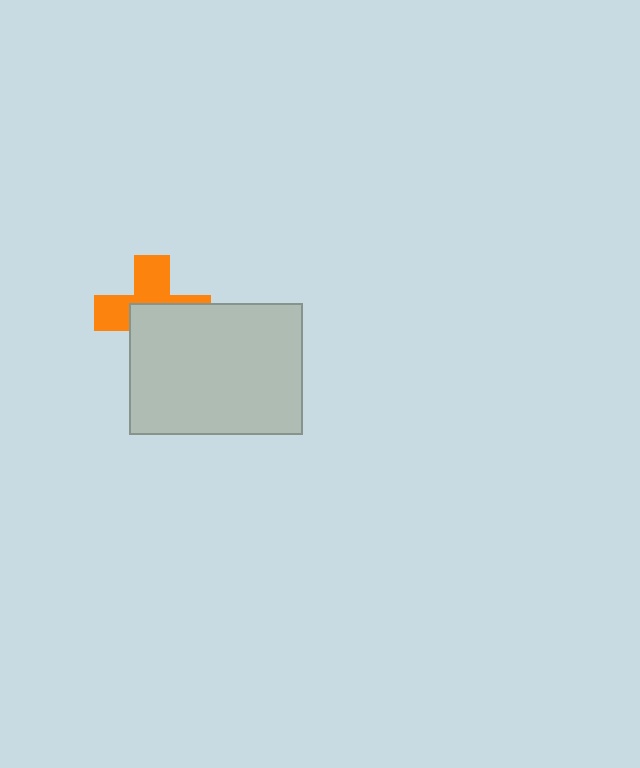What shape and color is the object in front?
The object in front is a light gray rectangle.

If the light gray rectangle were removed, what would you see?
You would see the complete orange cross.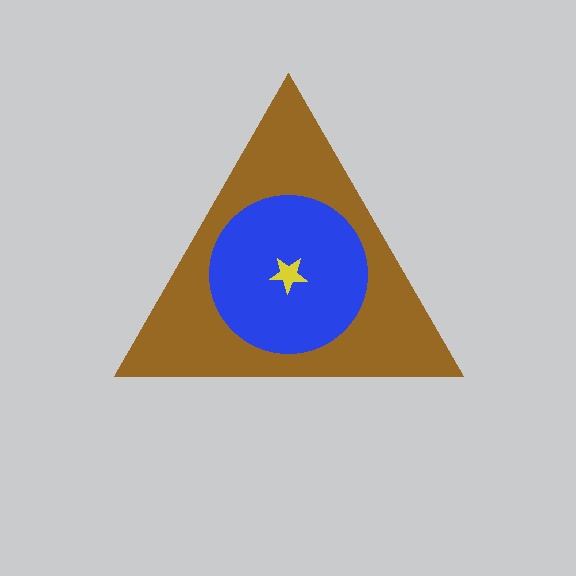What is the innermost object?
The yellow star.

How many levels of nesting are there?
3.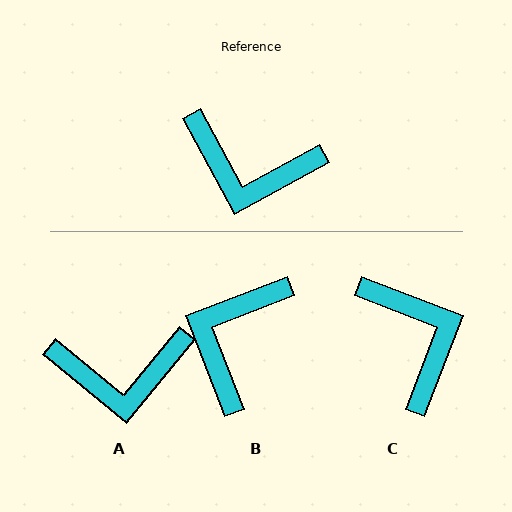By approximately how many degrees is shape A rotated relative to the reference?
Approximately 22 degrees counter-clockwise.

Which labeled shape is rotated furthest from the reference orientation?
C, about 131 degrees away.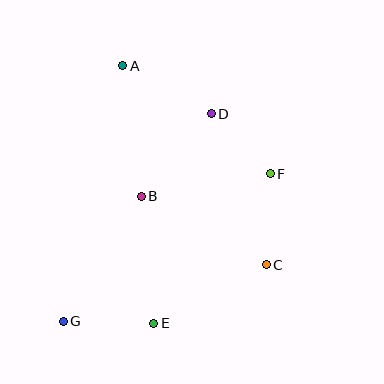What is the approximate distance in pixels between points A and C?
The distance between A and C is approximately 245 pixels.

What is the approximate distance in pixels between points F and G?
The distance between F and G is approximately 254 pixels.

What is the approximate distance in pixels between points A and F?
The distance between A and F is approximately 183 pixels.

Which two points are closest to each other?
Points D and F are closest to each other.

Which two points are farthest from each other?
Points A and G are farthest from each other.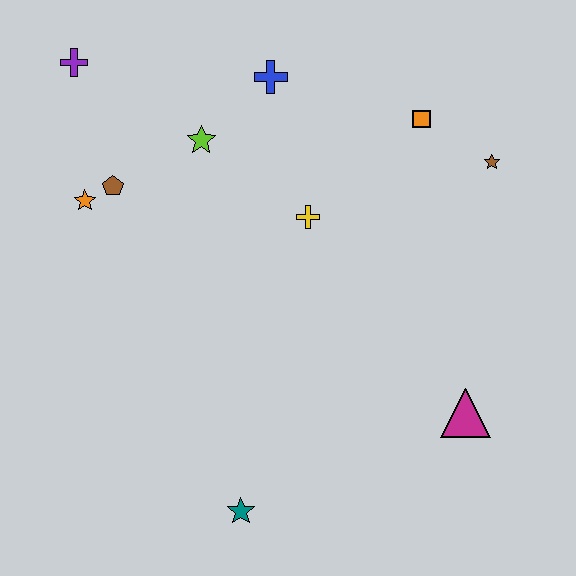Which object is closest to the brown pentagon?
The orange star is closest to the brown pentagon.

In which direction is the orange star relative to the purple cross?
The orange star is below the purple cross.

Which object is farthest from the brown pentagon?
The magenta triangle is farthest from the brown pentagon.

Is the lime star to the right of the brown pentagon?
Yes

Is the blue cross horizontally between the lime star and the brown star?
Yes